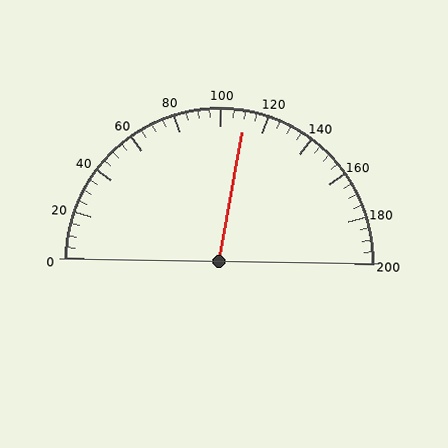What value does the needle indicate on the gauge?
The needle indicates approximately 110.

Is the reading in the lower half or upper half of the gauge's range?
The reading is in the upper half of the range (0 to 200).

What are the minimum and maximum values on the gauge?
The gauge ranges from 0 to 200.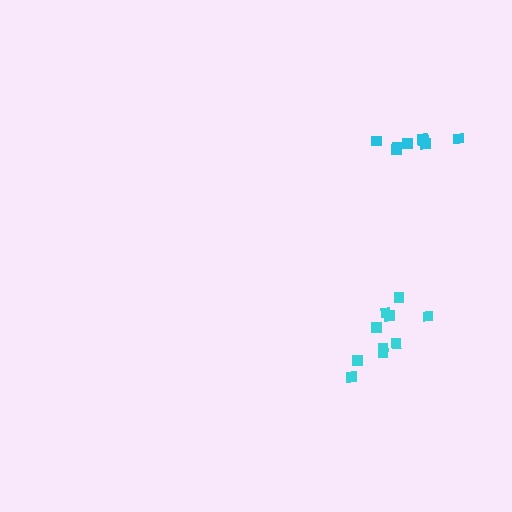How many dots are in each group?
Group 1: 10 dots, Group 2: 8 dots (18 total).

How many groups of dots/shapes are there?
There are 2 groups.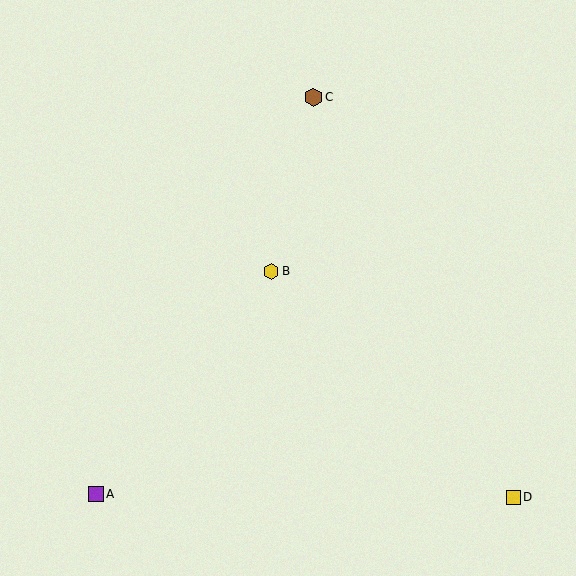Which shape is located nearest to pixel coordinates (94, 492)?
The purple square (labeled A) at (96, 494) is nearest to that location.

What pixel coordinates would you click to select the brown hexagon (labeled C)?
Click at (313, 97) to select the brown hexagon C.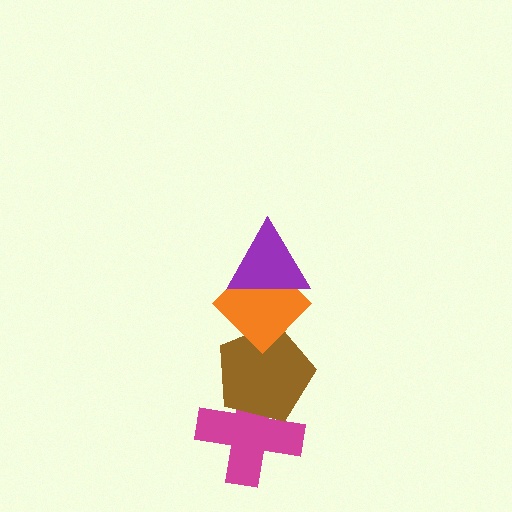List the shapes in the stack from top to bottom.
From top to bottom: the purple triangle, the orange diamond, the brown pentagon, the magenta cross.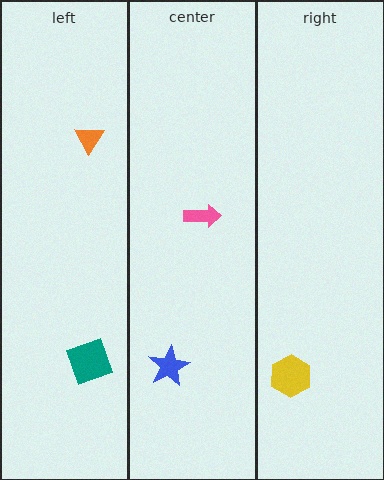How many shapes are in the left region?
2.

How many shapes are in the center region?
2.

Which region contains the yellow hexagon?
The right region.